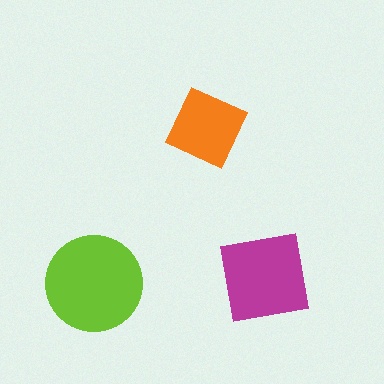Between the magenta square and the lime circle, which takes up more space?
The lime circle.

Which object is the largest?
The lime circle.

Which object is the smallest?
The orange diamond.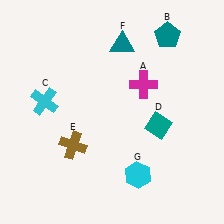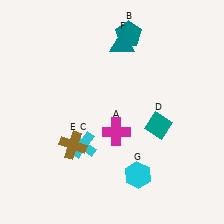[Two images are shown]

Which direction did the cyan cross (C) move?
The cyan cross (C) moved down.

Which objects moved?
The objects that moved are: the magenta cross (A), the teal pentagon (B), the cyan cross (C).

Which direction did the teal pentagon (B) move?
The teal pentagon (B) moved left.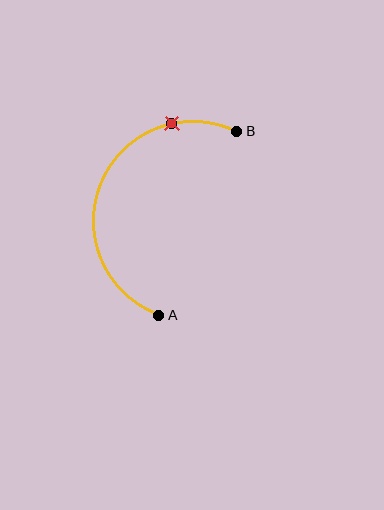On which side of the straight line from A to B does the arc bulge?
The arc bulges to the left of the straight line connecting A and B.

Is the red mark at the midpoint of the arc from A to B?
No. The red mark lies on the arc but is closer to endpoint B. The arc midpoint would be at the point on the curve equidistant along the arc from both A and B.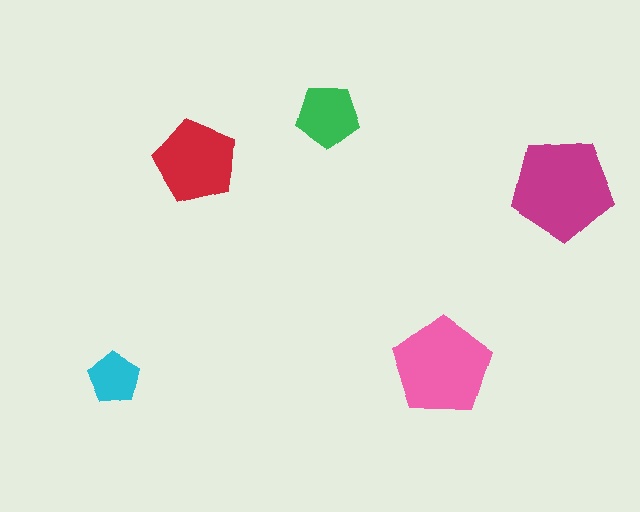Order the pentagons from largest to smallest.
the magenta one, the pink one, the red one, the green one, the cyan one.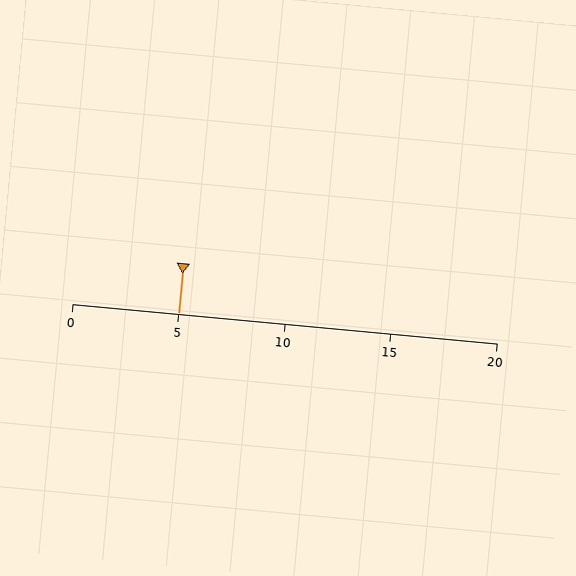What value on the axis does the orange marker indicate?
The marker indicates approximately 5.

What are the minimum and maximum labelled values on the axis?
The axis runs from 0 to 20.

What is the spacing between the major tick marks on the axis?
The major ticks are spaced 5 apart.